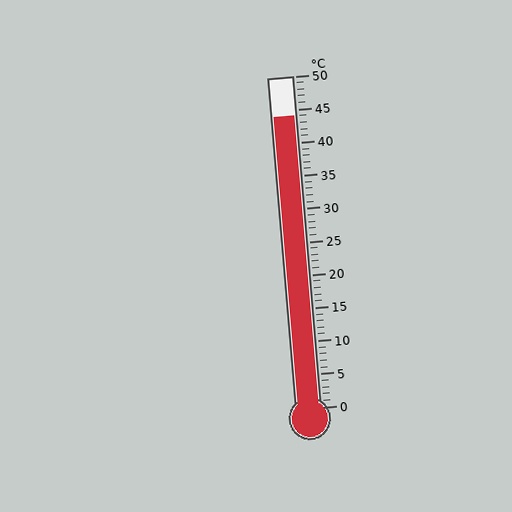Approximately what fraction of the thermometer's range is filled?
The thermometer is filled to approximately 90% of its range.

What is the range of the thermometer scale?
The thermometer scale ranges from 0°C to 50°C.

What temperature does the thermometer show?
The thermometer shows approximately 44°C.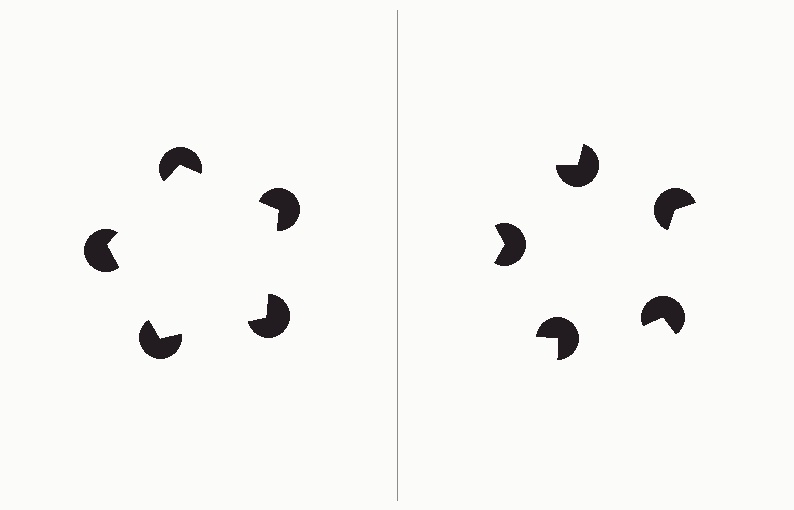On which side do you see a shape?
An illusory pentagon appears on the left side. On the right side the wedge cuts are rotated, so no coherent shape forms.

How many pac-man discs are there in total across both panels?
10 — 5 on each side.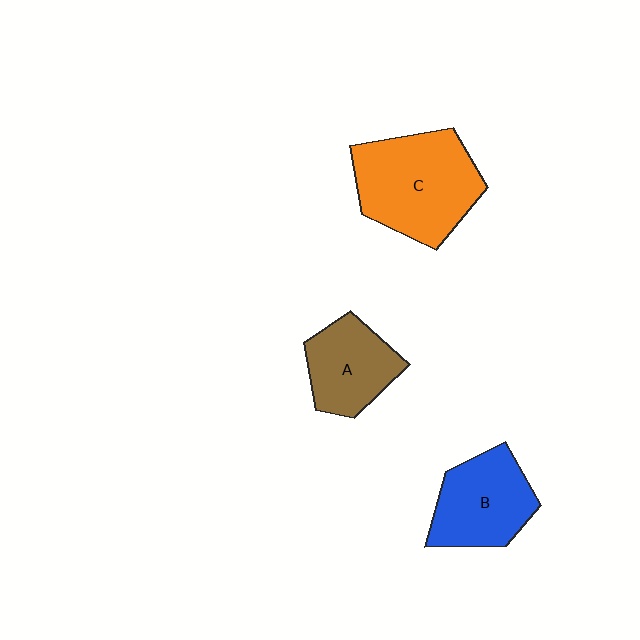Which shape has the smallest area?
Shape A (brown).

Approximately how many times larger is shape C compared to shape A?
Approximately 1.6 times.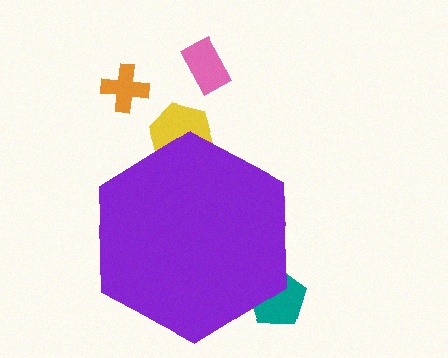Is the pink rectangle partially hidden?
No, the pink rectangle is fully visible.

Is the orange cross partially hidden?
No, the orange cross is fully visible.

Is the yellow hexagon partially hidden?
Yes, the yellow hexagon is partially hidden behind the purple hexagon.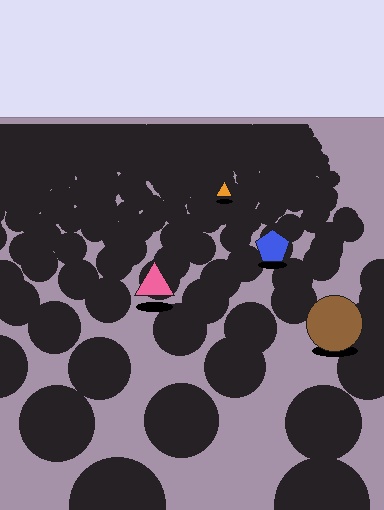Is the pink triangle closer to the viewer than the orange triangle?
Yes. The pink triangle is closer — you can tell from the texture gradient: the ground texture is coarser near it.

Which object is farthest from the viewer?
The orange triangle is farthest from the viewer. It appears smaller and the ground texture around it is denser.